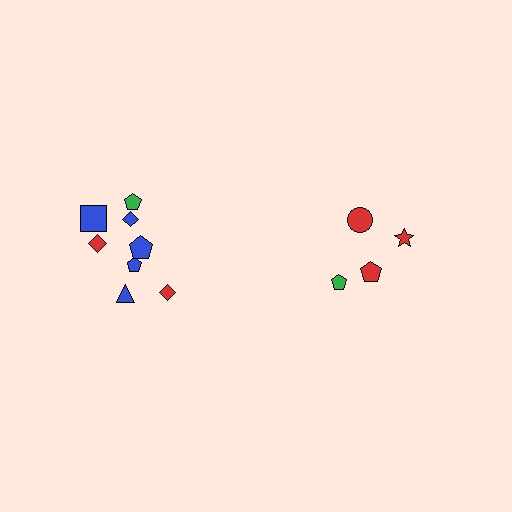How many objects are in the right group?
There are 4 objects.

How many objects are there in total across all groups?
There are 12 objects.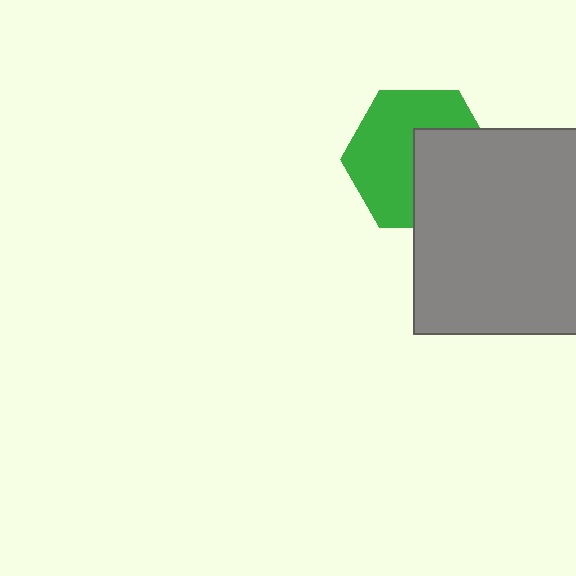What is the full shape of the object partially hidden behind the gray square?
The partially hidden object is a green hexagon.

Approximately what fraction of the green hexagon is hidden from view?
Roughly 42% of the green hexagon is hidden behind the gray square.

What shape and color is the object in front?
The object in front is a gray square.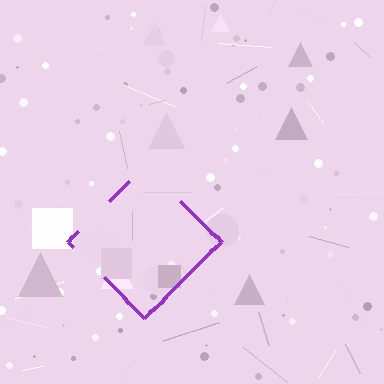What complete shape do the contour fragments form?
The contour fragments form a diamond.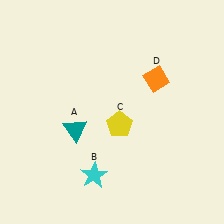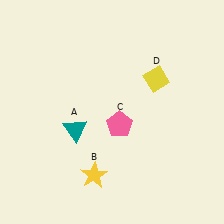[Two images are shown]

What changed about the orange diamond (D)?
In Image 1, D is orange. In Image 2, it changed to yellow.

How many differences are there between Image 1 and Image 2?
There are 3 differences between the two images.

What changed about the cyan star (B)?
In Image 1, B is cyan. In Image 2, it changed to yellow.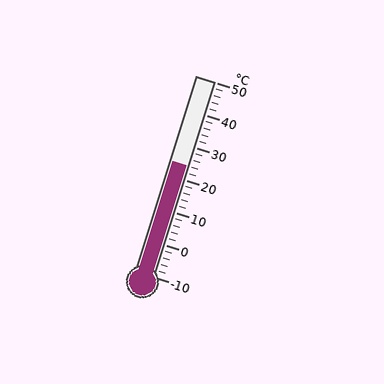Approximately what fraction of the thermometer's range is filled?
The thermometer is filled to approximately 55% of its range.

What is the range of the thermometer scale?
The thermometer scale ranges from -10°C to 50°C.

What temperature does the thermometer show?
The thermometer shows approximately 24°C.